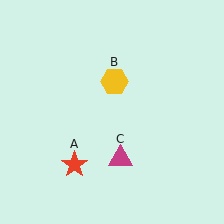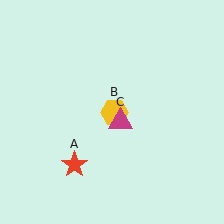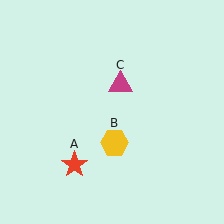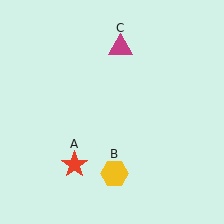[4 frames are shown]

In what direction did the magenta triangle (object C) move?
The magenta triangle (object C) moved up.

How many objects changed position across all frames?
2 objects changed position: yellow hexagon (object B), magenta triangle (object C).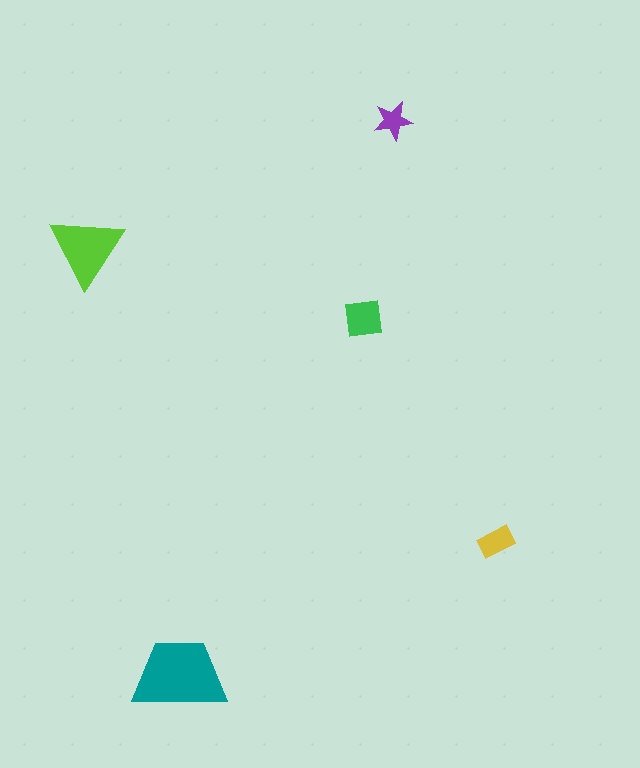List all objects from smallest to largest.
The purple star, the yellow rectangle, the green square, the lime triangle, the teal trapezoid.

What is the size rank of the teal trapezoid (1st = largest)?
1st.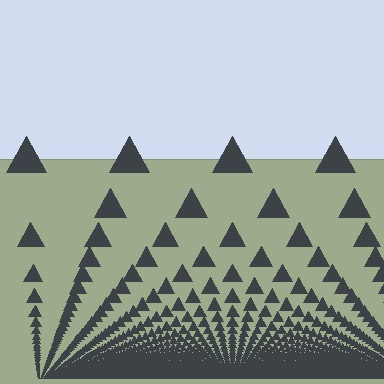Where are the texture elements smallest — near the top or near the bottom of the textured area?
Near the bottom.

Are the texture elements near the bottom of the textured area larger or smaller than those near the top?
Smaller. The gradient is inverted — elements near the bottom are smaller and denser.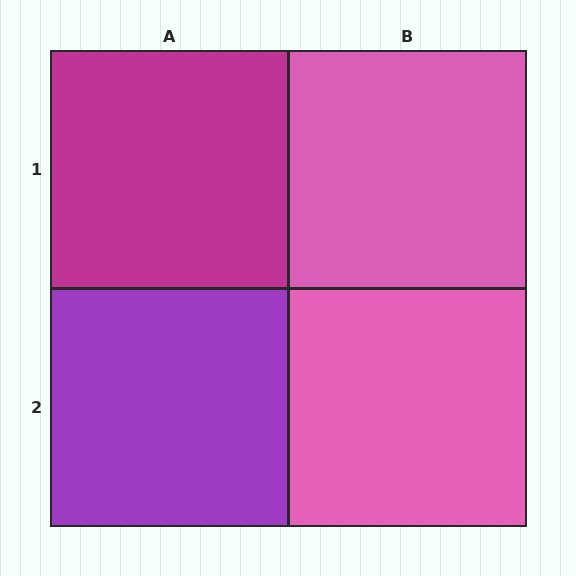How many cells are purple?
1 cell is purple.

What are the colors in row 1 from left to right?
Magenta, pink.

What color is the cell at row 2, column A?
Purple.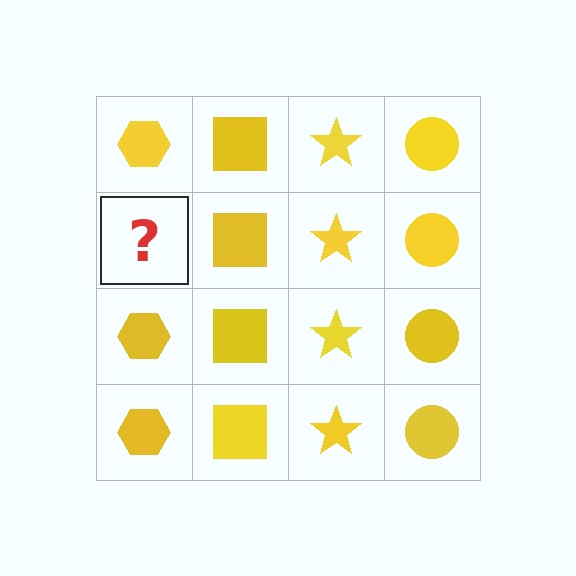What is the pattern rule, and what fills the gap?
The rule is that each column has a consistent shape. The gap should be filled with a yellow hexagon.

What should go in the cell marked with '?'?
The missing cell should contain a yellow hexagon.